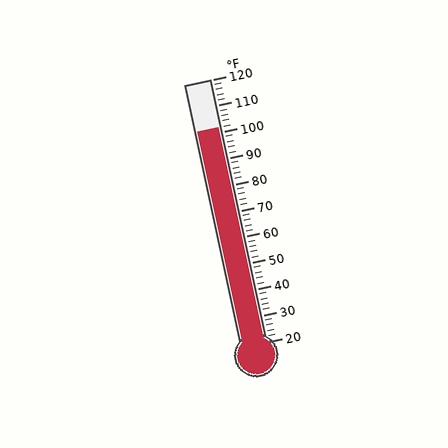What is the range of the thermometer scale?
The thermometer scale ranges from 20°F to 120°F.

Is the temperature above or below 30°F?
The temperature is above 30°F.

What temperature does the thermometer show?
The thermometer shows approximately 102°F.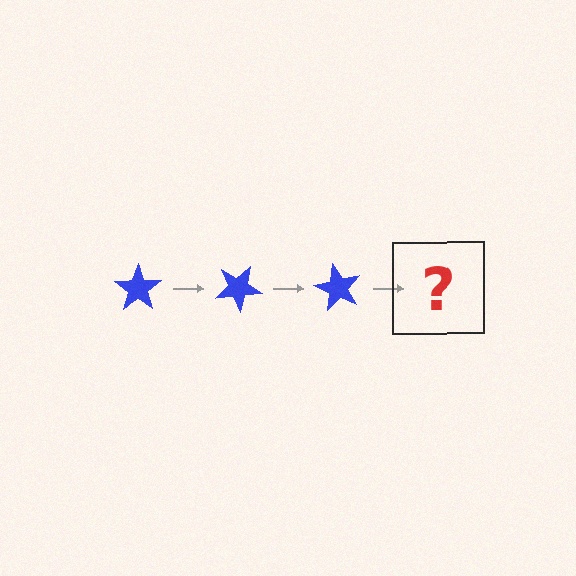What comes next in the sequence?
The next element should be a blue star rotated 90 degrees.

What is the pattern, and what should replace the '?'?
The pattern is that the star rotates 30 degrees each step. The '?' should be a blue star rotated 90 degrees.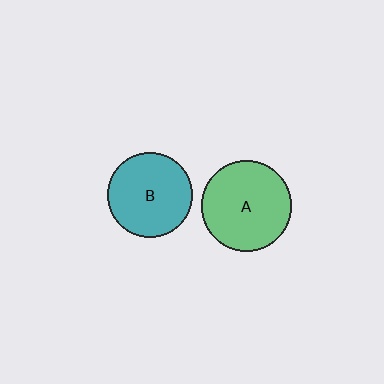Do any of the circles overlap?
No, none of the circles overlap.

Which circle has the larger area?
Circle A (green).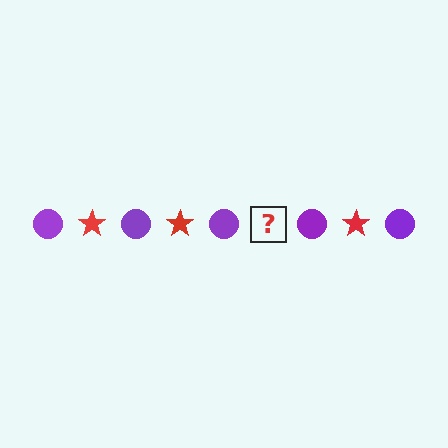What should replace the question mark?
The question mark should be replaced with a red star.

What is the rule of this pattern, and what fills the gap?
The rule is that the pattern alternates between purple circle and red star. The gap should be filled with a red star.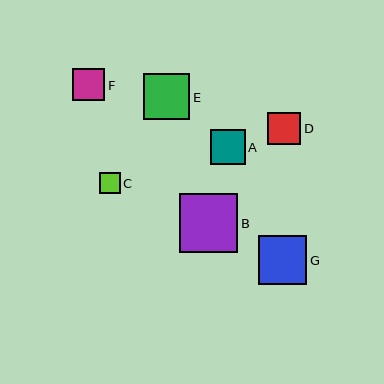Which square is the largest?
Square B is the largest with a size of approximately 58 pixels.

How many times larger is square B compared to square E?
Square B is approximately 1.3 times the size of square E.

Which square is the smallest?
Square C is the smallest with a size of approximately 21 pixels.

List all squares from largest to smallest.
From largest to smallest: B, G, E, A, D, F, C.